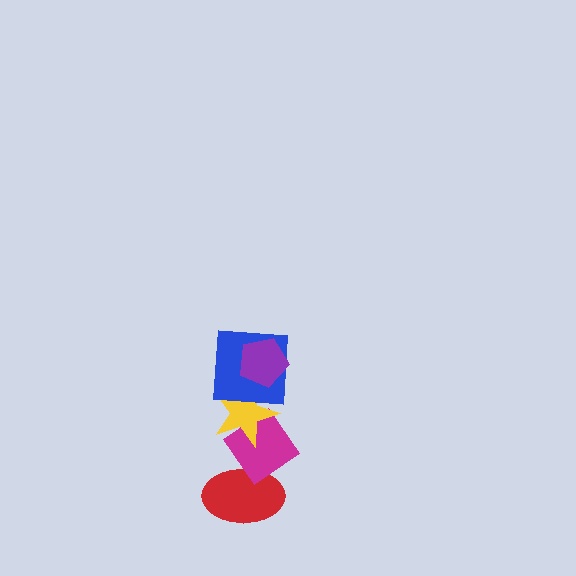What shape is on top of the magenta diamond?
The yellow star is on top of the magenta diamond.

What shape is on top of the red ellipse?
The magenta diamond is on top of the red ellipse.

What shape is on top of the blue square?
The purple pentagon is on top of the blue square.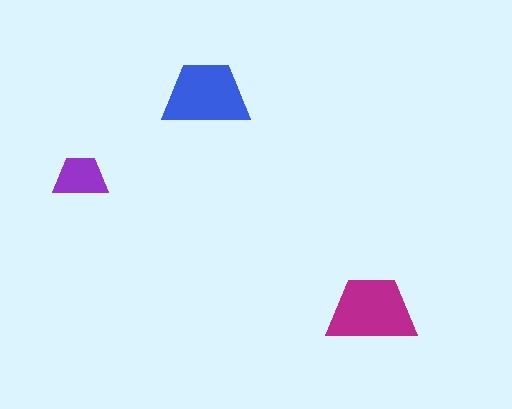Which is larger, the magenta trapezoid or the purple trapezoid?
The magenta one.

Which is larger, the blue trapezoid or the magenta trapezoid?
The magenta one.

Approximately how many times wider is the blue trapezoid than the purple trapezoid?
About 1.5 times wider.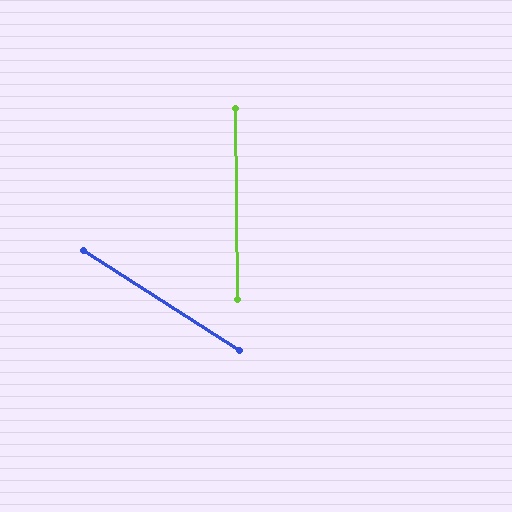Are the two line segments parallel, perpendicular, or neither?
Neither parallel nor perpendicular — they differ by about 57°.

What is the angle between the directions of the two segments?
Approximately 57 degrees.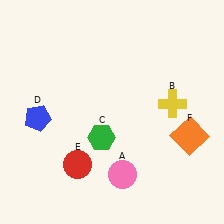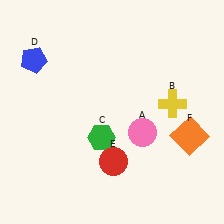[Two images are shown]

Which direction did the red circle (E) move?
The red circle (E) moved right.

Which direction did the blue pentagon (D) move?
The blue pentagon (D) moved up.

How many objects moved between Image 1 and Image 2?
3 objects moved between the two images.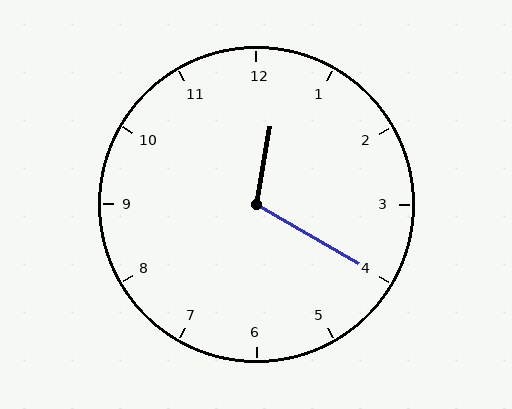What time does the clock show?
12:20.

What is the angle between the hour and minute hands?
Approximately 110 degrees.